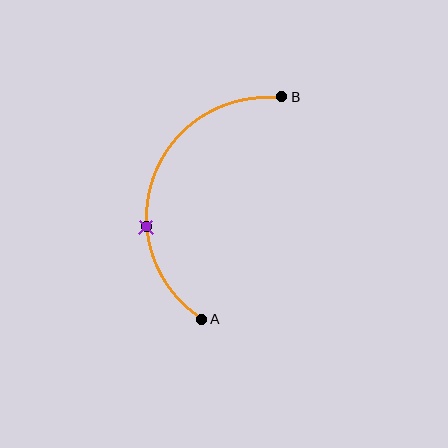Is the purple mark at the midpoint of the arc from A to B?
No. The purple mark lies on the arc but is closer to endpoint A. The arc midpoint would be at the point on the curve equidistant along the arc from both A and B.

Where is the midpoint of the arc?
The arc midpoint is the point on the curve farthest from the straight line joining A and B. It sits to the left of that line.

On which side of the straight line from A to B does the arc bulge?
The arc bulges to the left of the straight line connecting A and B.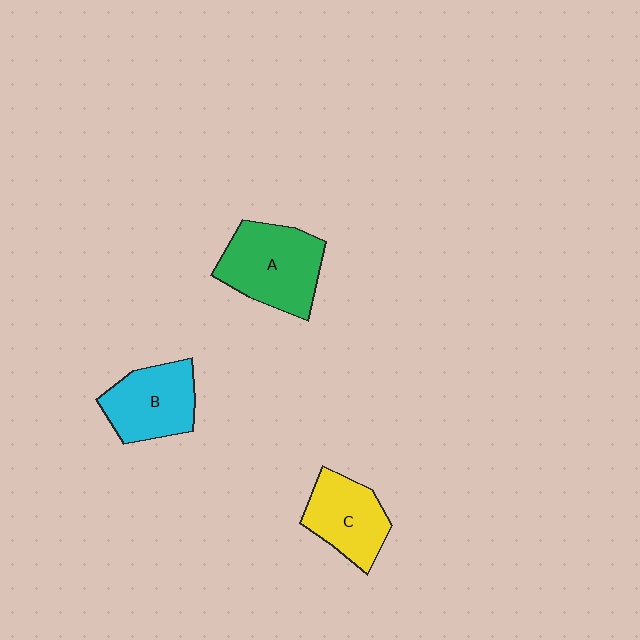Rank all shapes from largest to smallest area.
From largest to smallest: A (green), B (cyan), C (yellow).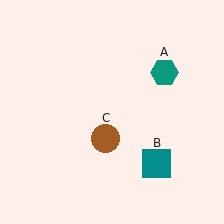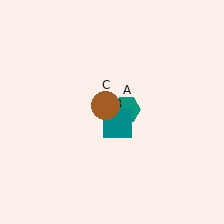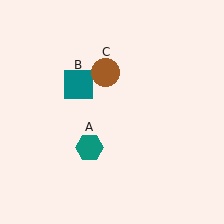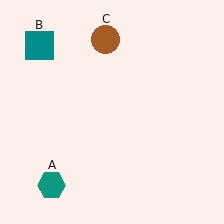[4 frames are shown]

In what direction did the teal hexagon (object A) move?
The teal hexagon (object A) moved down and to the left.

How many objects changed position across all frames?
3 objects changed position: teal hexagon (object A), teal square (object B), brown circle (object C).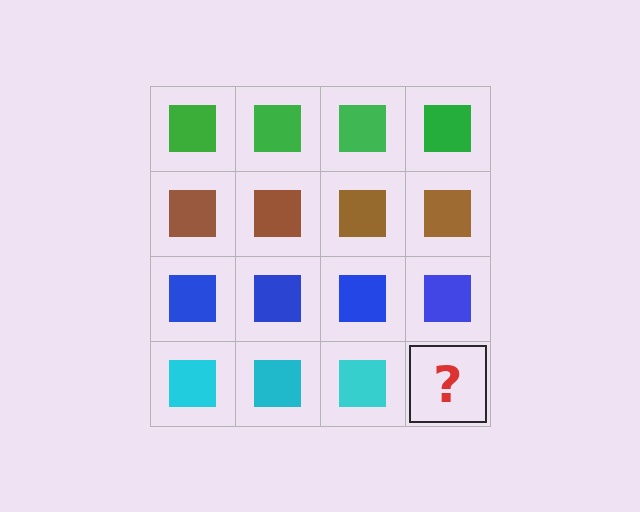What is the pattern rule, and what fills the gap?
The rule is that each row has a consistent color. The gap should be filled with a cyan square.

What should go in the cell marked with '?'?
The missing cell should contain a cyan square.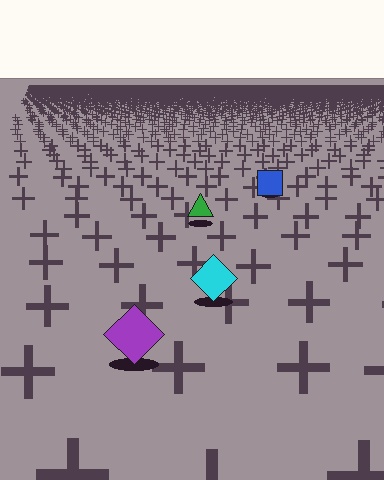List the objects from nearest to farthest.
From nearest to farthest: the purple diamond, the cyan diamond, the green triangle, the blue square.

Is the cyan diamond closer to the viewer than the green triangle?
Yes. The cyan diamond is closer — you can tell from the texture gradient: the ground texture is coarser near it.